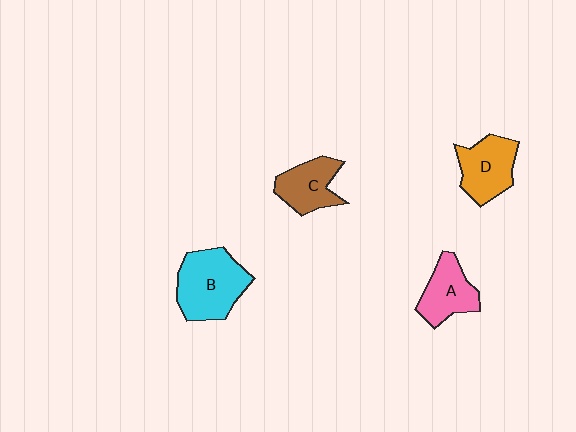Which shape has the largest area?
Shape B (cyan).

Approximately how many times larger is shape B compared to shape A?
Approximately 1.5 times.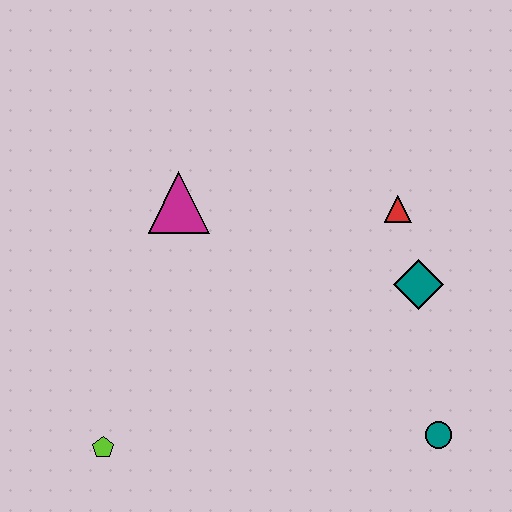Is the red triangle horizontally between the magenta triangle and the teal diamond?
Yes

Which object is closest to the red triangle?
The teal diamond is closest to the red triangle.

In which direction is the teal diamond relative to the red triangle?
The teal diamond is below the red triangle.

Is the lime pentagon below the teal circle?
Yes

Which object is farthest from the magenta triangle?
The teal circle is farthest from the magenta triangle.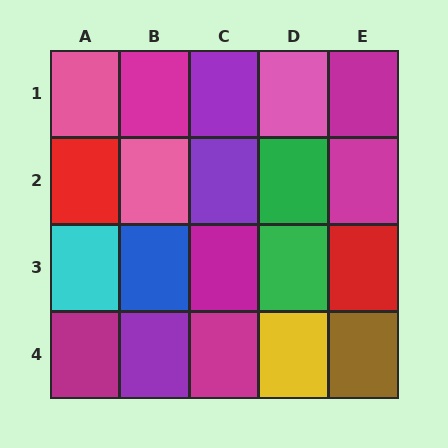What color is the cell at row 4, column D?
Yellow.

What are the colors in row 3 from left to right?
Cyan, blue, magenta, green, red.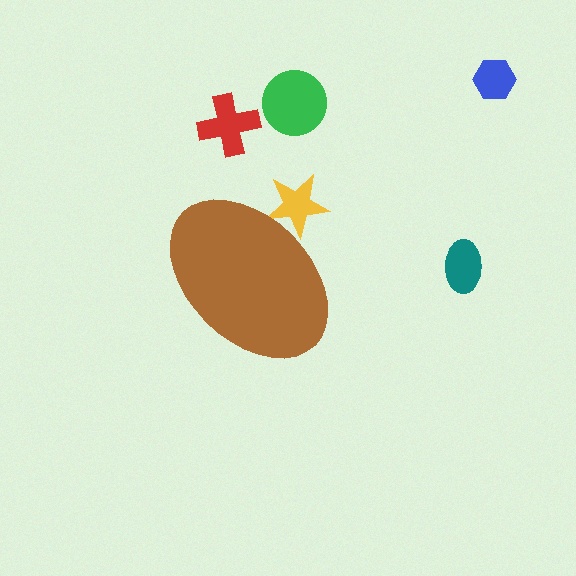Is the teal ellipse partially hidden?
No, the teal ellipse is fully visible.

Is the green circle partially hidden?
No, the green circle is fully visible.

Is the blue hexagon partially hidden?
No, the blue hexagon is fully visible.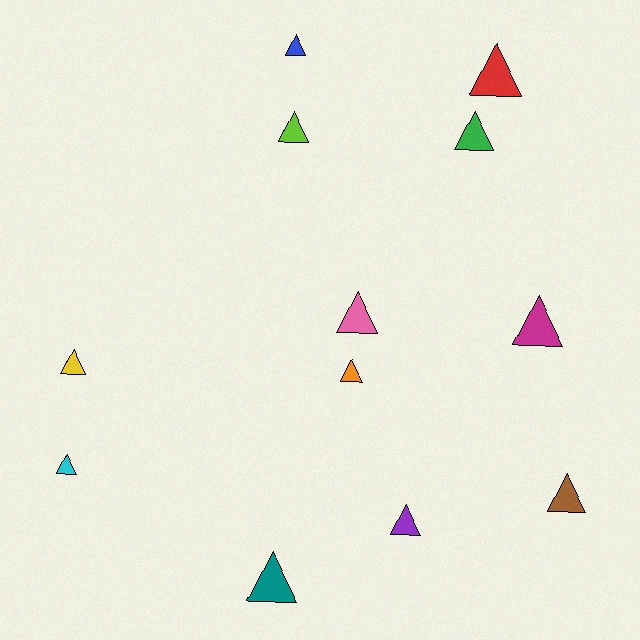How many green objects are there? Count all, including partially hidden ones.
There is 1 green object.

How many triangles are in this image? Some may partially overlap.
There are 12 triangles.